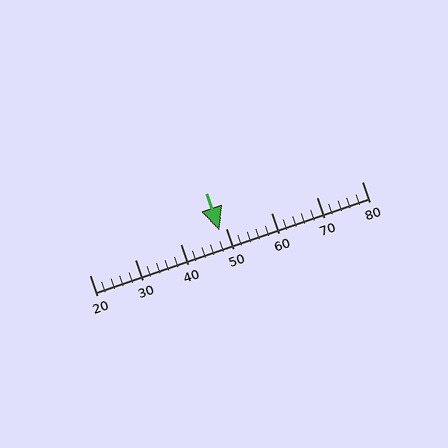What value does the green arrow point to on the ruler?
The green arrow points to approximately 49.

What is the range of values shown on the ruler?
The ruler shows values from 20 to 80.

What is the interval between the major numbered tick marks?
The major tick marks are spaced 10 units apart.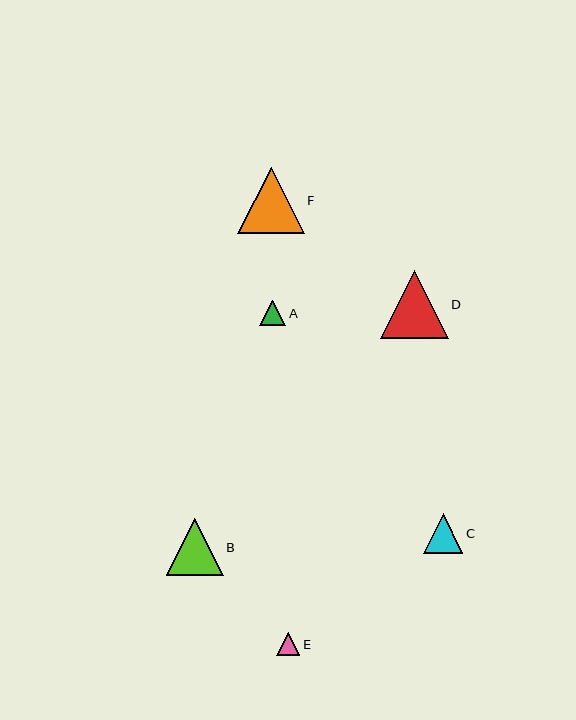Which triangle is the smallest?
Triangle E is the smallest with a size of approximately 24 pixels.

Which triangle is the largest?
Triangle D is the largest with a size of approximately 67 pixels.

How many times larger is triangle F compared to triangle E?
Triangle F is approximately 2.8 times the size of triangle E.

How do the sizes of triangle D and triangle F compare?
Triangle D and triangle F are approximately the same size.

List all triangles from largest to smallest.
From largest to smallest: D, F, B, C, A, E.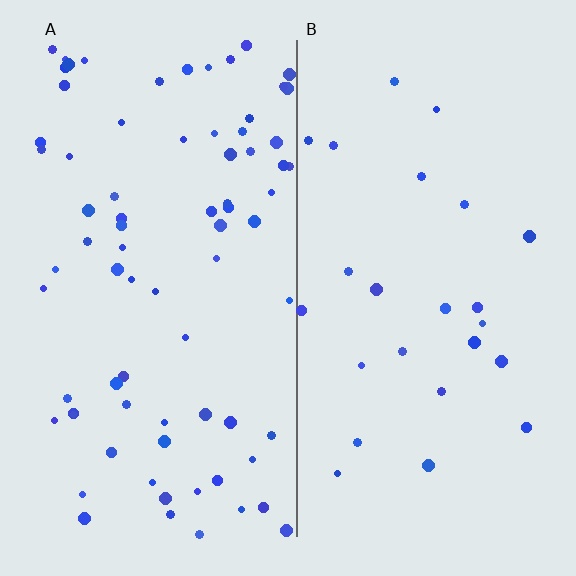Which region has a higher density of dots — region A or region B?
A (the left).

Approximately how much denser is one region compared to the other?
Approximately 3.1× — region A over region B.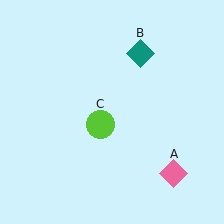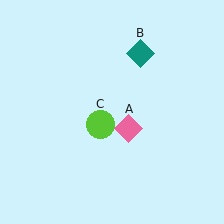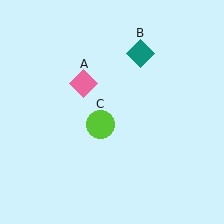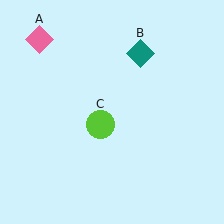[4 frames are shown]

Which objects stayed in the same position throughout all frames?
Teal diamond (object B) and lime circle (object C) remained stationary.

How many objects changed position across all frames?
1 object changed position: pink diamond (object A).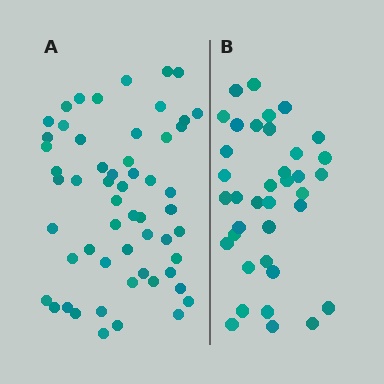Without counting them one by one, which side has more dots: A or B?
Region A (the left region) has more dots.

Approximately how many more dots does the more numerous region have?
Region A has approximately 20 more dots than region B.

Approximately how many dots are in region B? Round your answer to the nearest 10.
About 40 dots. (The exact count is 37, which rounds to 40.)